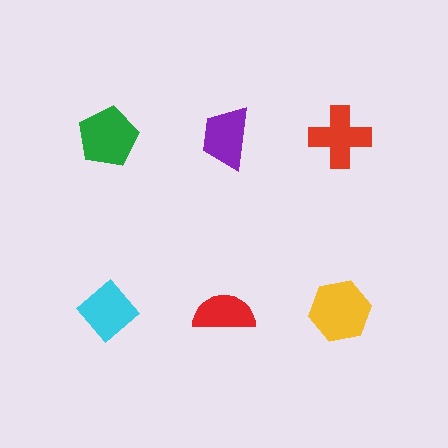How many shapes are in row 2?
3 shapes.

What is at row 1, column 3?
A red cross.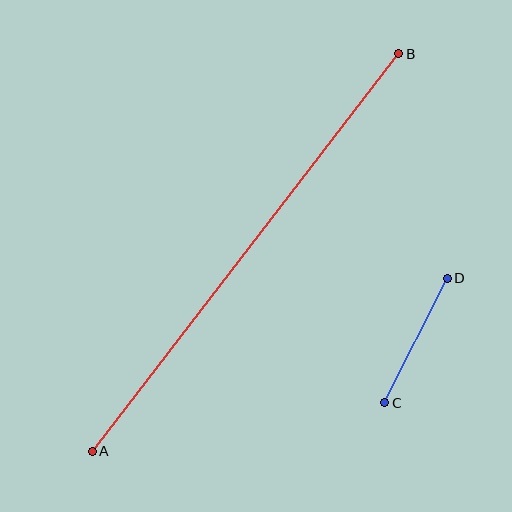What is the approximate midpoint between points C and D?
The midpoint is at approximately (416, 340) pixels.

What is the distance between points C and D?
The distance is approximately 139 pixels.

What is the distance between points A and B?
The distance is approximately 502 pixels.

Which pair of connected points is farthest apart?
Points A and B are farthest apart.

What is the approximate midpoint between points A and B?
The midpoint is at approximately (246, 252) pixels.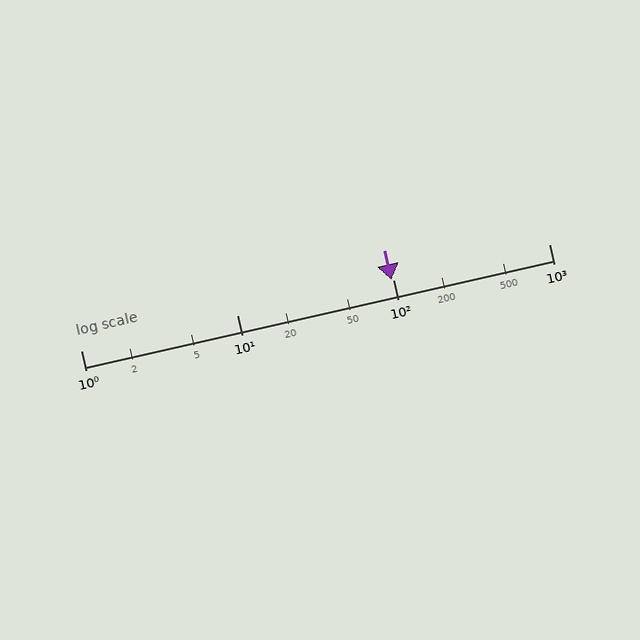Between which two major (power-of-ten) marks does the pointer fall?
The pointer is between 10 and 100.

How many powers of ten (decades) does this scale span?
The scale spans 3 decades, from 1 to 1000.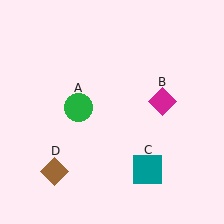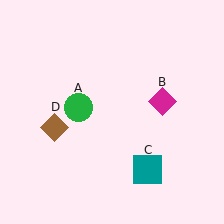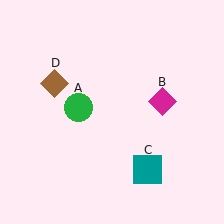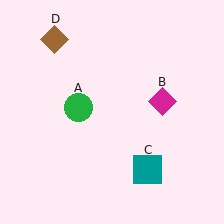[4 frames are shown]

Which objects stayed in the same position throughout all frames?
Green circle (object A) and magenta diamond (object B) and teal square (object C) remained stationary.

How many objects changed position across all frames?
1 object changed position: brown diamond (object D).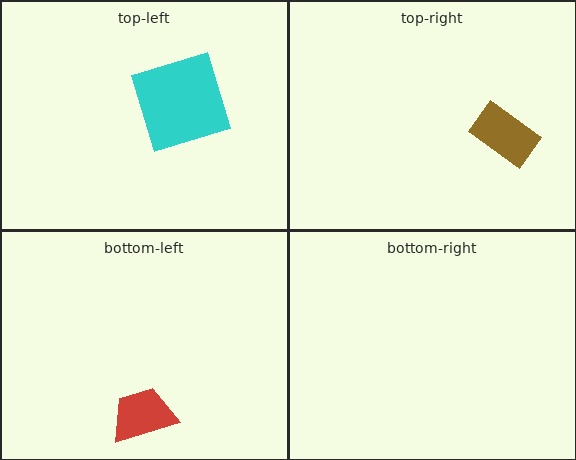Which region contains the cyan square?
The top-left region.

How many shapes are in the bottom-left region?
1.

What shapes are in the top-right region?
The brown rectangle.